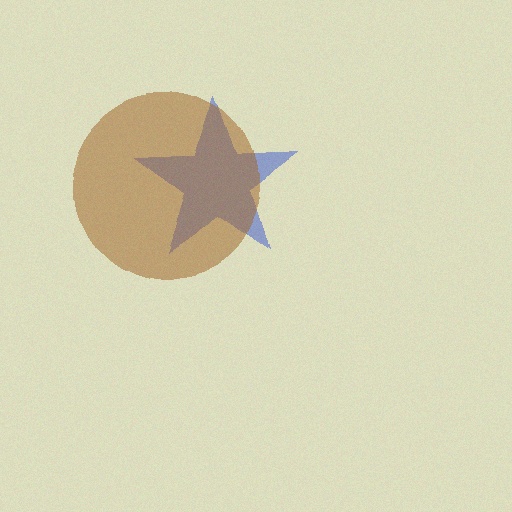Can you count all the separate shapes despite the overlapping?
Yes, there are 2 separate shapes.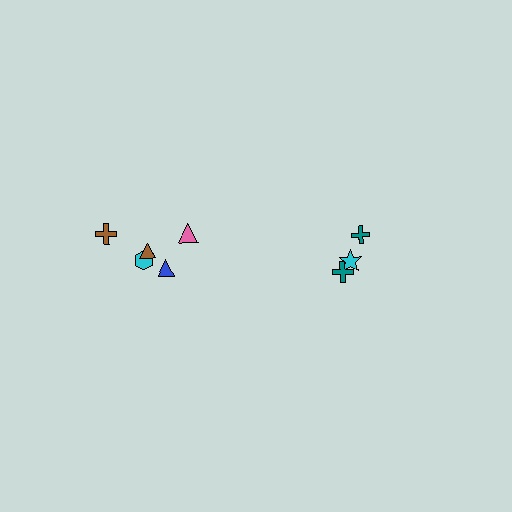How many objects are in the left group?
There are 5 objects.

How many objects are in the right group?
There are 3 objects.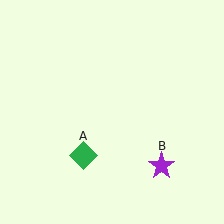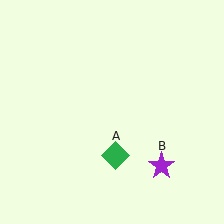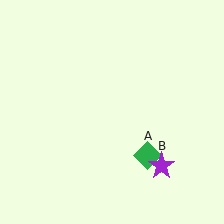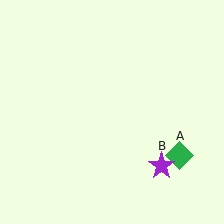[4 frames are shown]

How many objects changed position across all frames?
1 object changed position: green diamond (object A).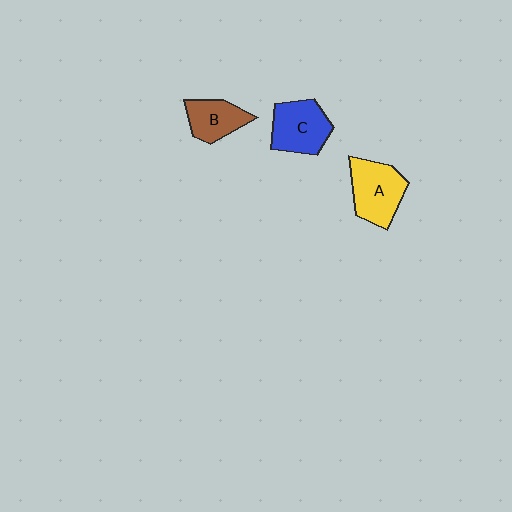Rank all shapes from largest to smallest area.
From largest to smallest: A (yellow), C (blue), B (brown).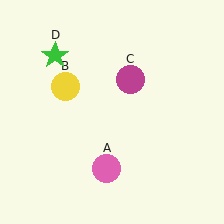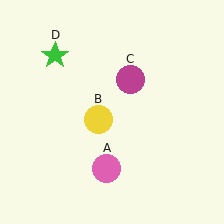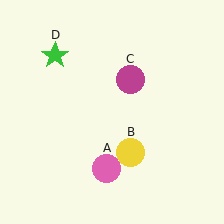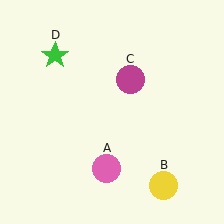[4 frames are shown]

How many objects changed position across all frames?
1 object changed position: yellow circle (object B).